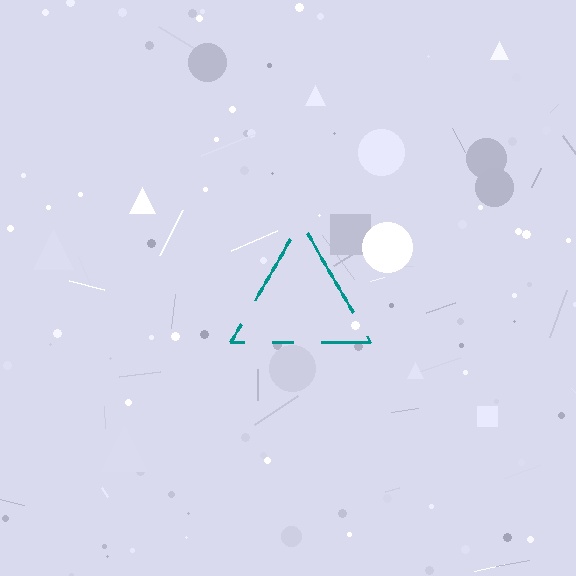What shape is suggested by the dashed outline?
The dashed outline suggests a triangle.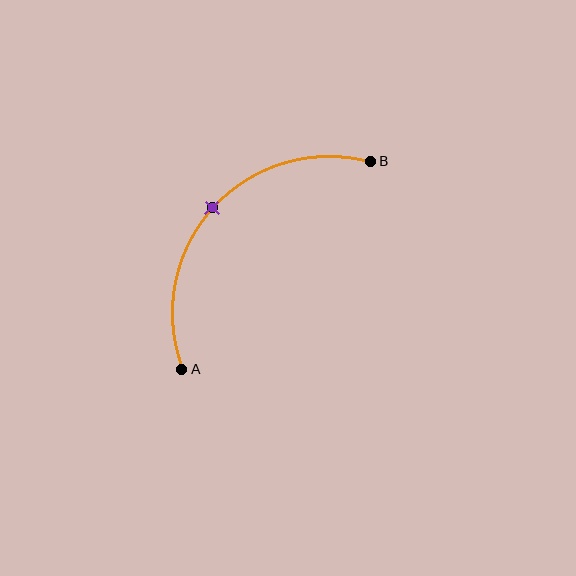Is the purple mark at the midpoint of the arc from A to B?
Yes. The purple mark lies on the arc at equal arc-length from both A and B — it is the arc midpoint.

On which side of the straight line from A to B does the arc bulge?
The arc bulges above and to the left of the straight line connecting A and B.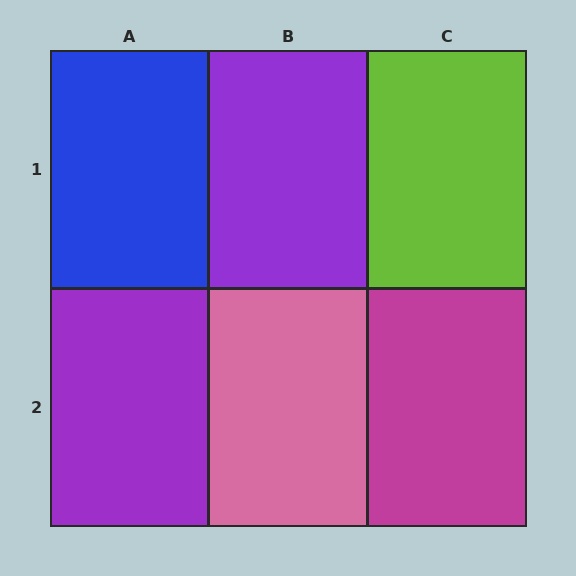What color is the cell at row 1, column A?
Blue.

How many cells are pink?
1 cell is pink.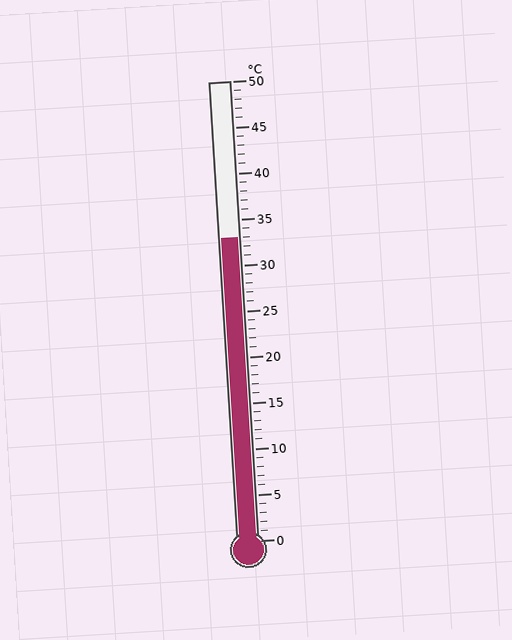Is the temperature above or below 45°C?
The temperature is below 45°C.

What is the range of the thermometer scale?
The thermometer scale ranges from 0°C to 50°C.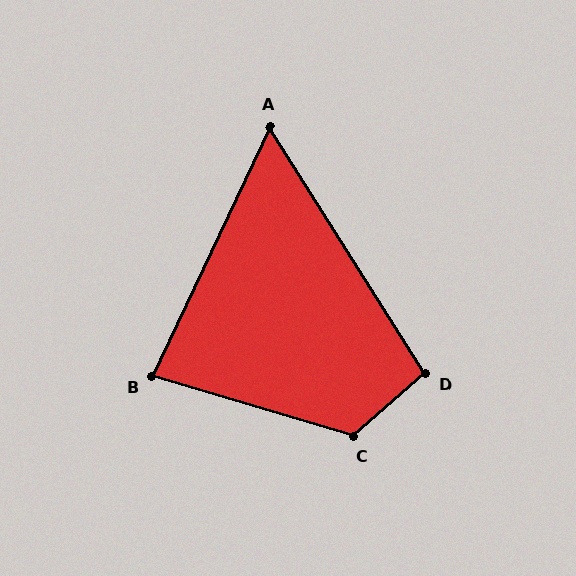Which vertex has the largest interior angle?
C, at approximately 122 degrees.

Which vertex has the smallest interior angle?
A, at approximately 58 degrees.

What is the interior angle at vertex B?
Approximately 81 degrees (acute).